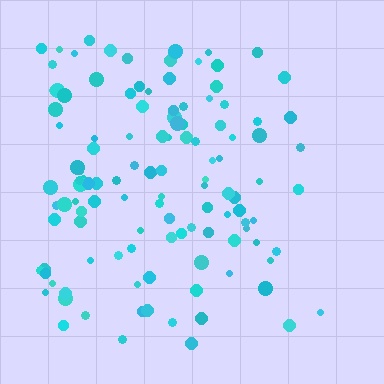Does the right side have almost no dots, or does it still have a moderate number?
Still a moderate number, just noticeably fewer than the left.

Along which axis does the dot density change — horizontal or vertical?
Horizontal.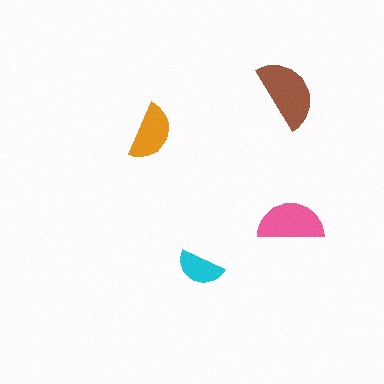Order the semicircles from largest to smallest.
the brown one, the pink one, the orange one, the cyan one.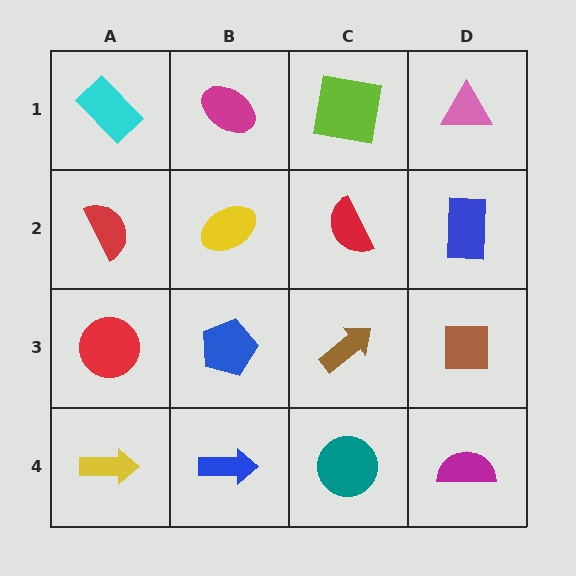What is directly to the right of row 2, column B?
A red semicircle.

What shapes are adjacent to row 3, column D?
A blue rectangle (row 2, column D), a magenta semicircle (row 4, column D), a brown arrow (row 3, column C).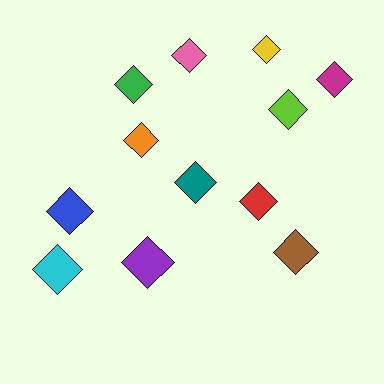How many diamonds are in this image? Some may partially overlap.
There are 12 diamonds.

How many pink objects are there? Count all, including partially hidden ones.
There is 1 pink object.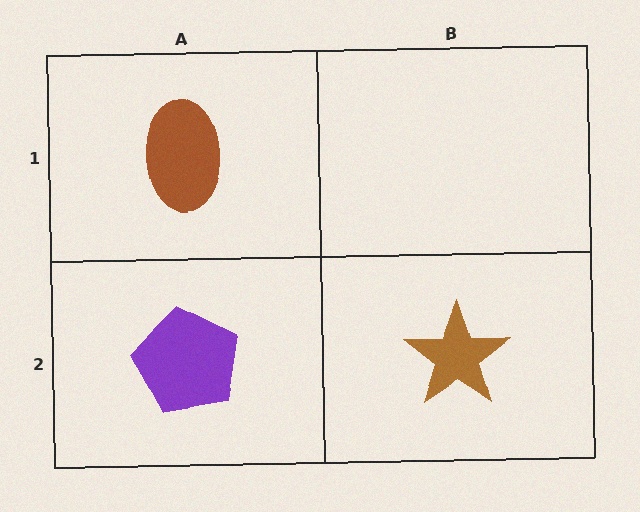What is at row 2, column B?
A brown star.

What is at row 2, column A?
A purple pentagon.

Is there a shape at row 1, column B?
No, that cell is empty.